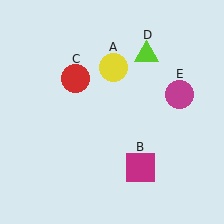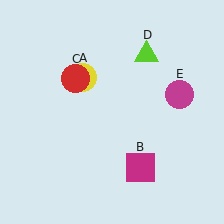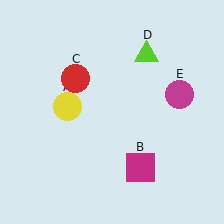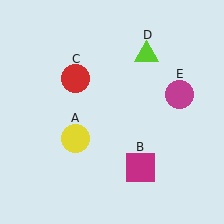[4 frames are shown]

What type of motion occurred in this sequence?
The yellow circle (object A) rotated counterclockwise around the center of the scene.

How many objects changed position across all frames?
1 object changed position: yellow circle (object A).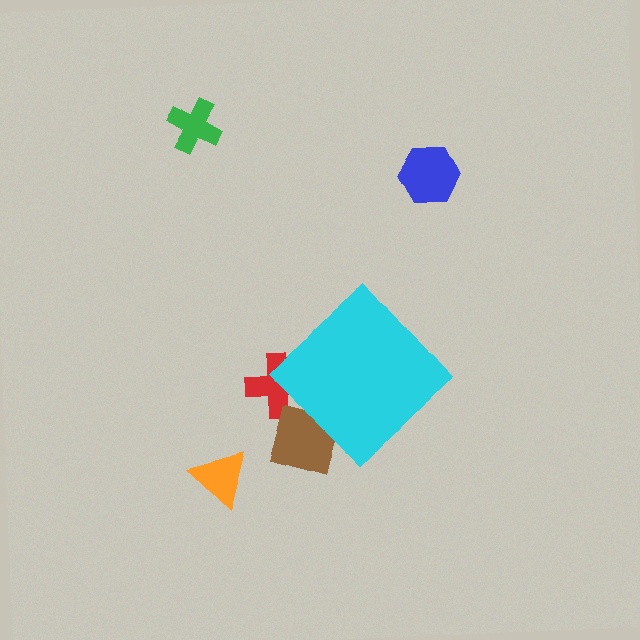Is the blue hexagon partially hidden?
No, the blue hexagon is fully visible.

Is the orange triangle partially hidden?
No, the orange triangle is fully visible.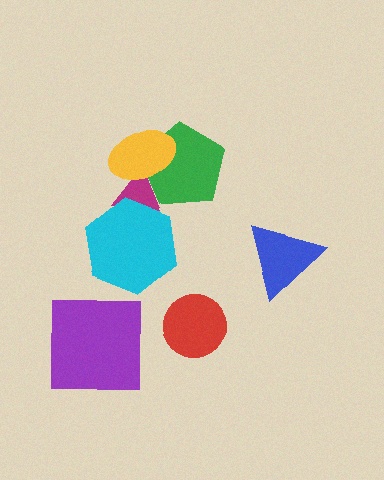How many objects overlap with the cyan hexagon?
1 object overlaps with the cyan hexagon.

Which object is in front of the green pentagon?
The yellow ellipse is in front of the green pentagon.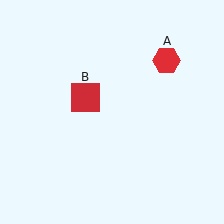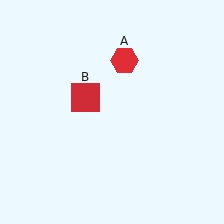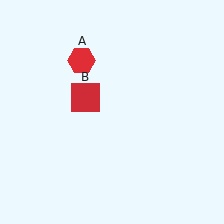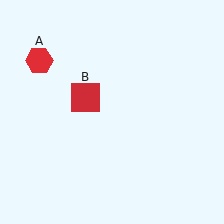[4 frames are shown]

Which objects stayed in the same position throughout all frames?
Red square (object B) remained stationary.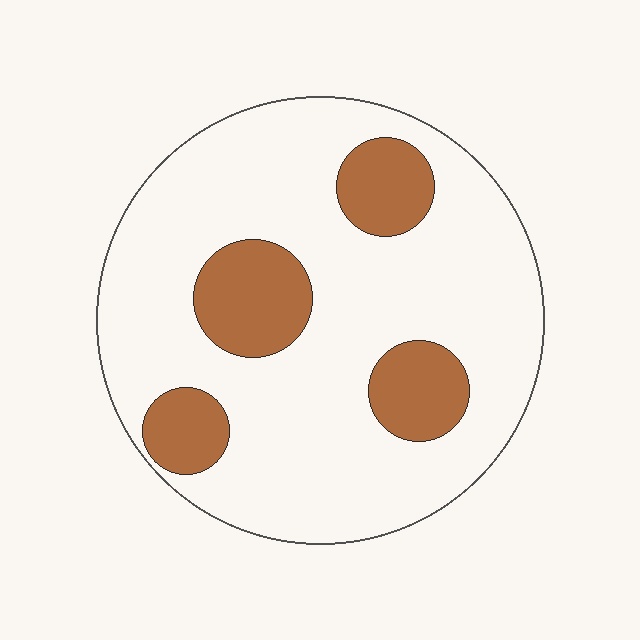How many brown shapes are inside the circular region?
4.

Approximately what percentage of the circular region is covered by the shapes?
Approximately 20%.